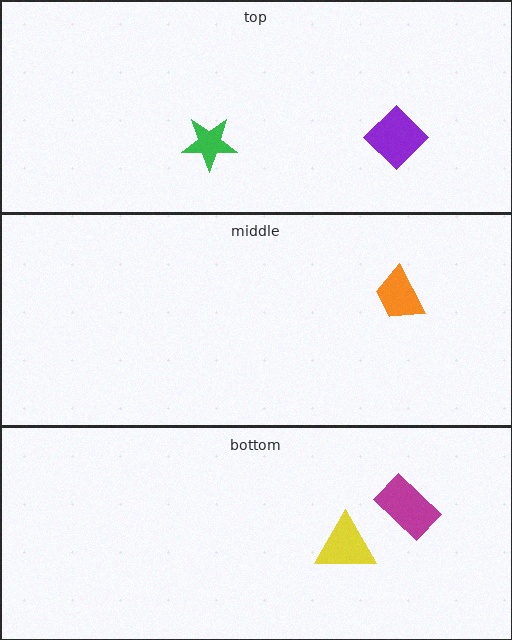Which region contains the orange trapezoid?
The middle region.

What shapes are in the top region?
The purple diamond, the green star.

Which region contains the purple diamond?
The top region.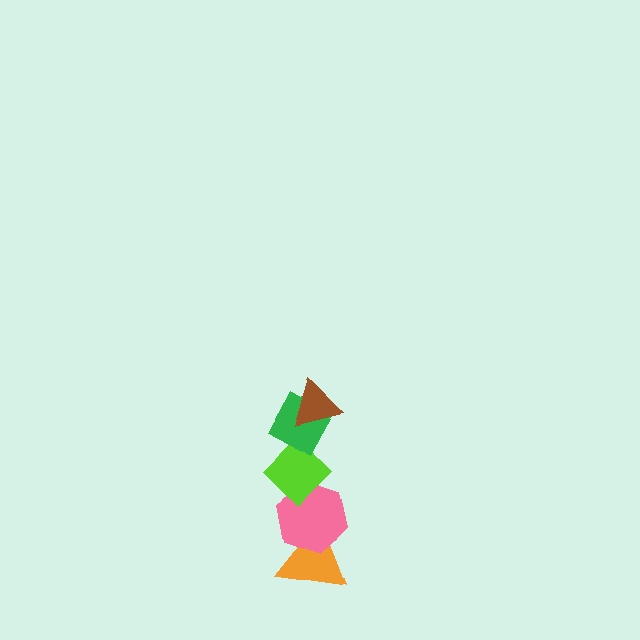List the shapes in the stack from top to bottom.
From top to bottom: the brown triangle, the green diamond, the lime diamond, the pink hexagon, the orange triangle.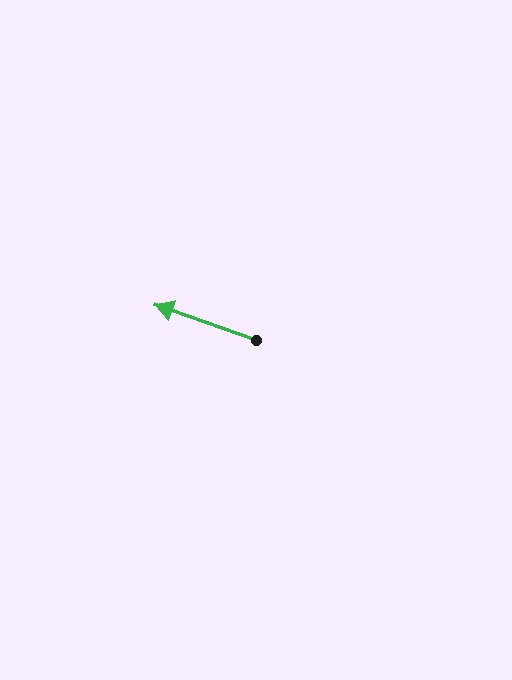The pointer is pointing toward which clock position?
Roughly 10 o'clock.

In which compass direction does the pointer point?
West.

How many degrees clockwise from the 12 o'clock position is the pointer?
Approximately 289 degrees.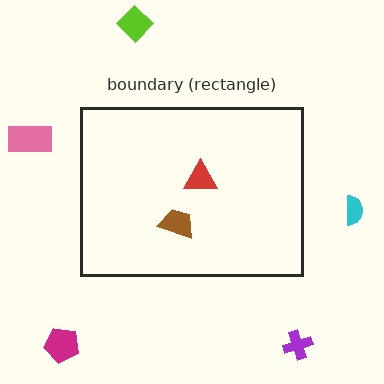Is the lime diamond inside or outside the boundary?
Outside.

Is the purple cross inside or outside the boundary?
Outside.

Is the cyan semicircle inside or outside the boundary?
Outside.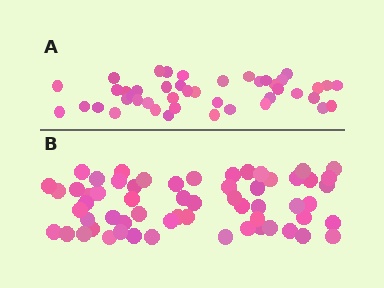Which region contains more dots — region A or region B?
Region B (the bottom region) has more dots.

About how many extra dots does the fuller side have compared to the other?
Region B has approximately 15 more dots than region A.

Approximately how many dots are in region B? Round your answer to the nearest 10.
About 60 dots.